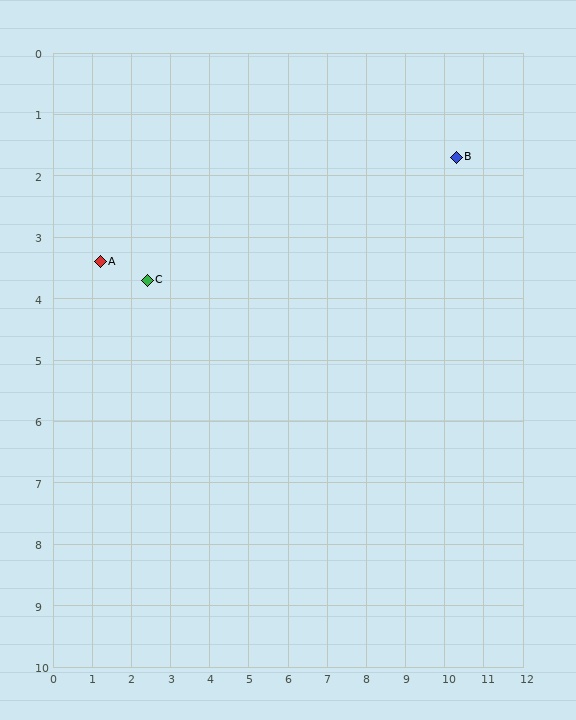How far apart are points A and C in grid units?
Points A and C are about 1.2 grid units apart.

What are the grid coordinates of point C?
Point C is at approximately (2.4, 3.7).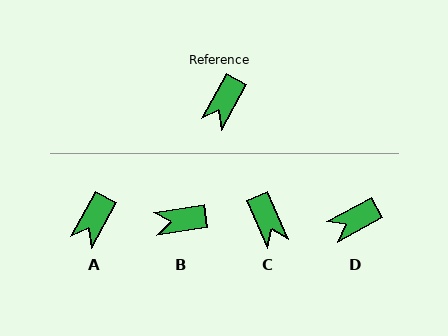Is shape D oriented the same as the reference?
No, it is off by about 33 degrees.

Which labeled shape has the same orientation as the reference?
A.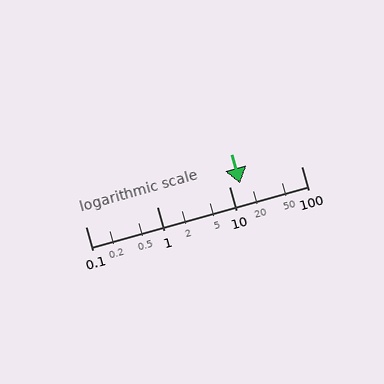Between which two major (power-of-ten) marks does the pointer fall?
The pointer is between 10 and 100.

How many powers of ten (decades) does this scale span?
The scale spans 3 decades, from 0.1 to 100.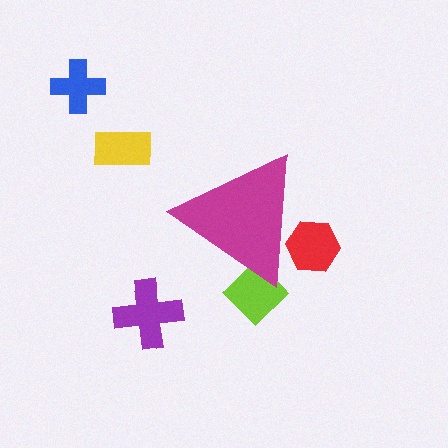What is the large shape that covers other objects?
A magenta triangle.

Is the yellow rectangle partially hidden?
No, the yellow rectangle is fully visible.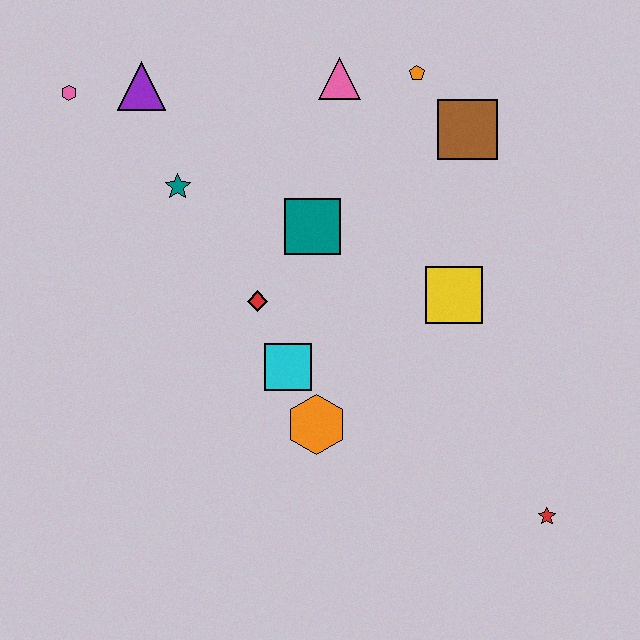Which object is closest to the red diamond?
The cyan square is closest to the red diamond.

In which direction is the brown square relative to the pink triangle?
The brown square is to the right of the pink triangle.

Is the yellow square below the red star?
No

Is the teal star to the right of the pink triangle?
No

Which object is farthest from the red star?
The pink hexagon is farthest from the red star.